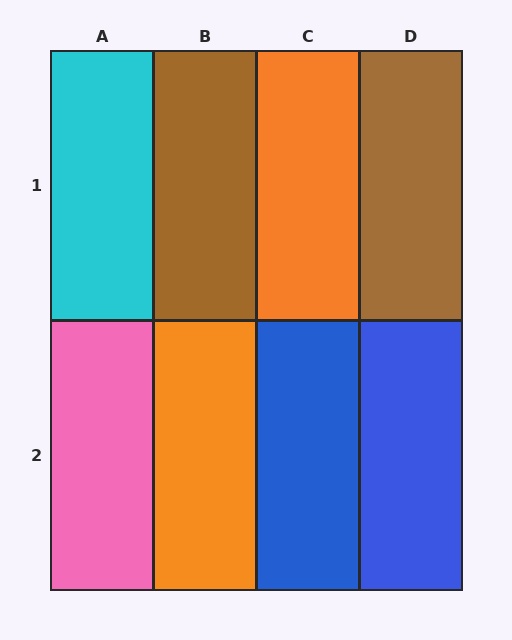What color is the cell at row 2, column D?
Blue.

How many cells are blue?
2 cells are blue.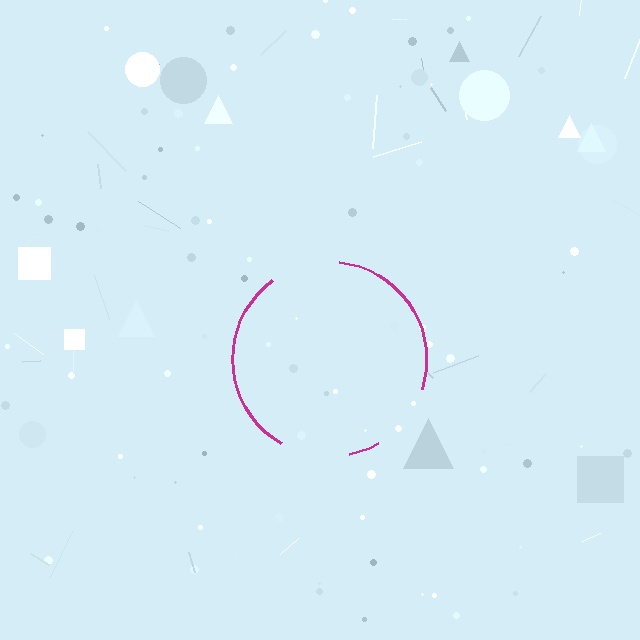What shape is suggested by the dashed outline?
The dashed outline suggests a circle.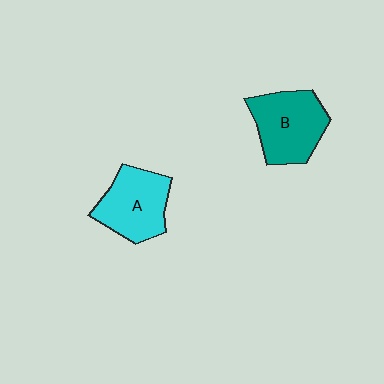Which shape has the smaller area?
Shape A (cyan).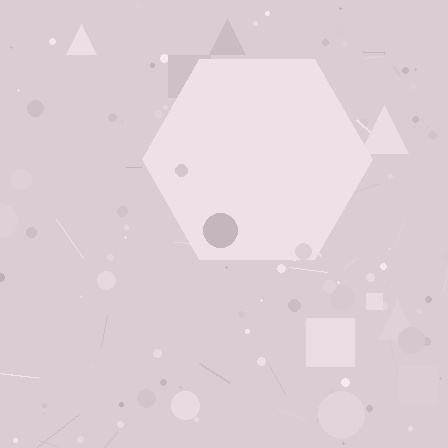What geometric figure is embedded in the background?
A hexagon is embedded in the background.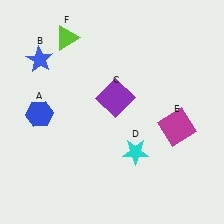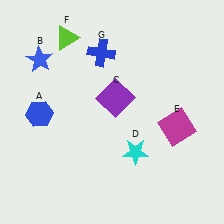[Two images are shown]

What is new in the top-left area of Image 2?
A blue cross (G) was added in the top-left area of Image 2.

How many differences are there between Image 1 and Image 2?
There is 1 difference between the two images.